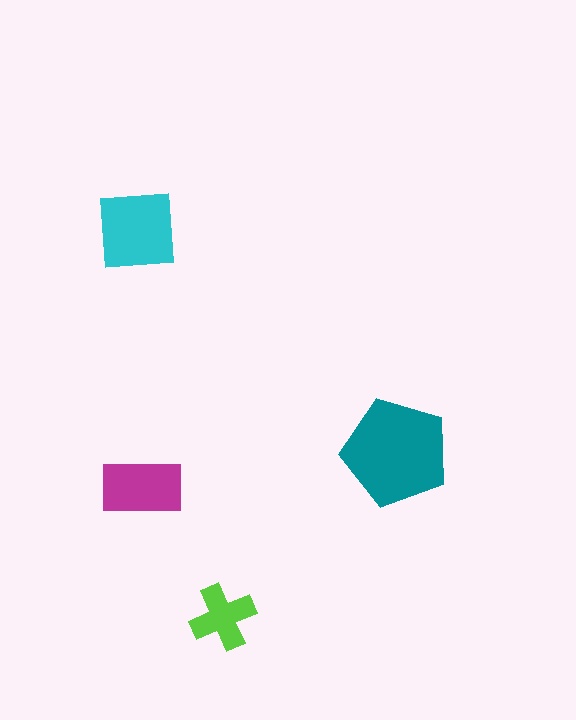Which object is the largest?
The teal pentagon.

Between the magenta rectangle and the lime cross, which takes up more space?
The magenta rectangle.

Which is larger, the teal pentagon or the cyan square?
The teal pentagon.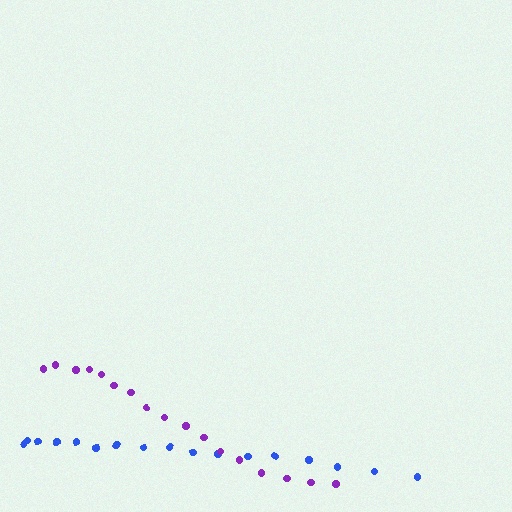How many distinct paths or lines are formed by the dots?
There are 2 distinct paths.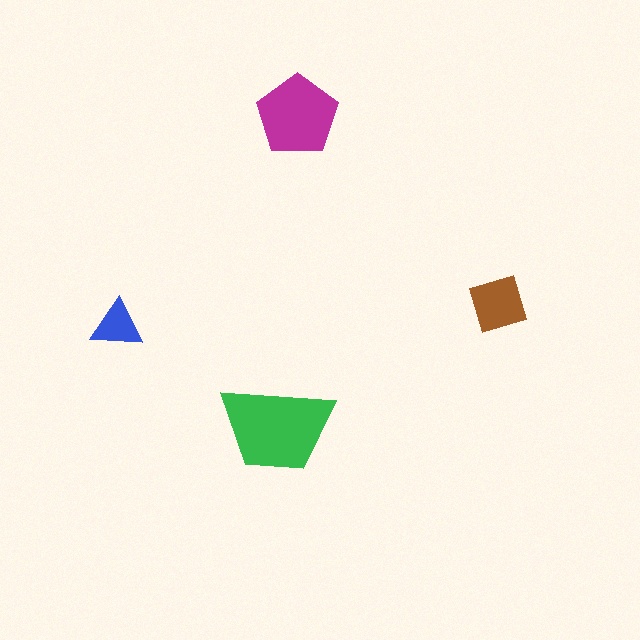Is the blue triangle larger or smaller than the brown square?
Smaller.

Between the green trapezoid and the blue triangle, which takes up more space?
The green trapezoid.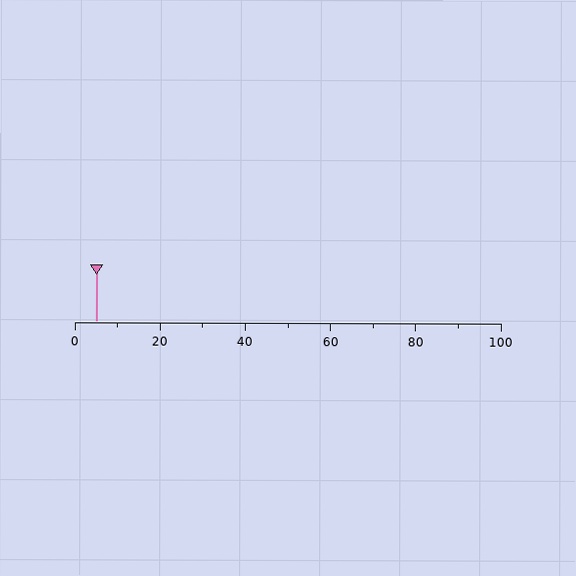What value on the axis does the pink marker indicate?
The marker indicates approximately 5.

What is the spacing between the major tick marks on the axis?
The major ticks are spaced 20 apart.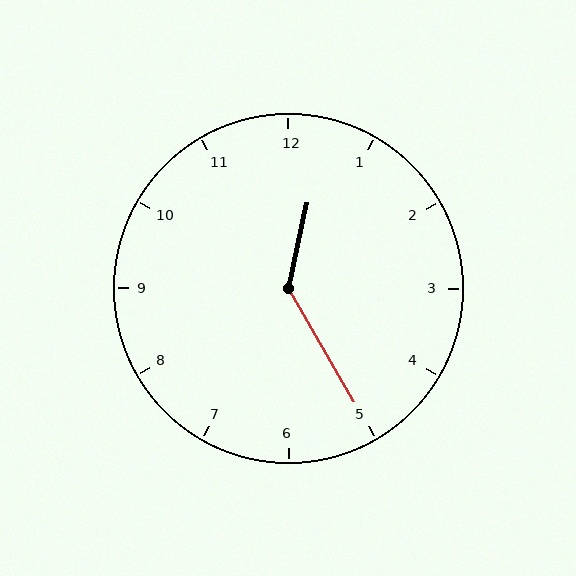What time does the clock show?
12:25.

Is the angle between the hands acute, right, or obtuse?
It is obtuse.